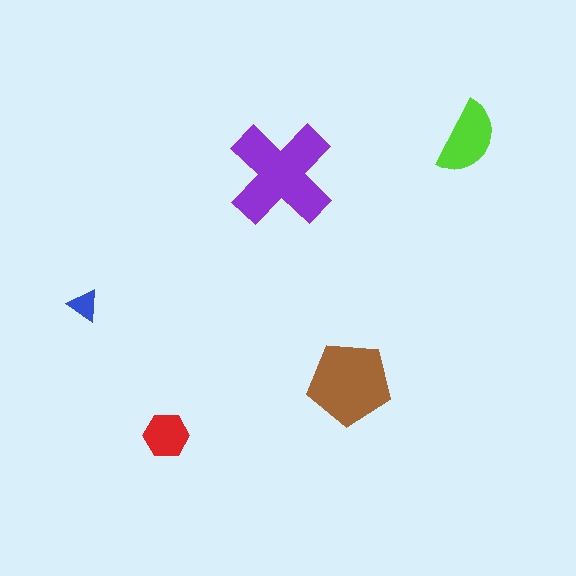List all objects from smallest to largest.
The blue triangle, the red hexagon, the lime semicircle, the brown pentagon, the purple cross.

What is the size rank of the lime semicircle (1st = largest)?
3rd.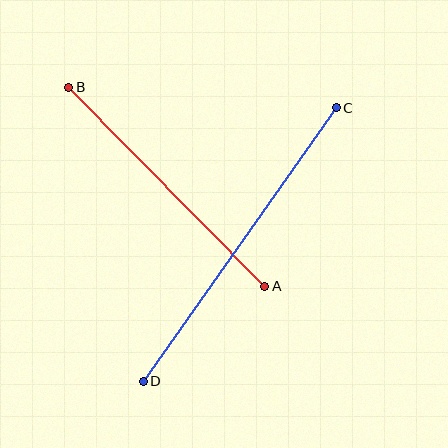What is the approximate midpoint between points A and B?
The midpoint is at approximately (167, 187) pixels.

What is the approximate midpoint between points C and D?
The midpoint is at approximately (240, 244) pixels.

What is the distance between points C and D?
The distance is approximately 335 pixels.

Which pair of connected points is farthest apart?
Points C and D are farthest apart.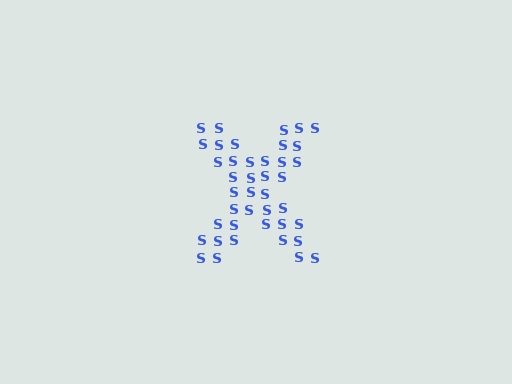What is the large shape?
The large shape is the letter X.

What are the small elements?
The small elements are letter S's.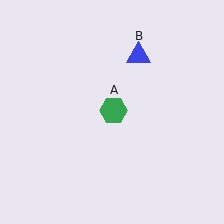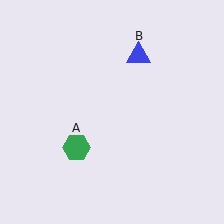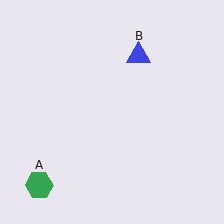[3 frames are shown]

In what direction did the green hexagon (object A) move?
The green hexagon (object A) moved down and to the left.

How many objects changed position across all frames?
1 object changed position: green hexagon (object A).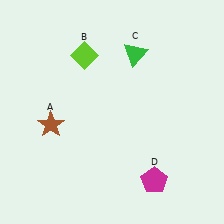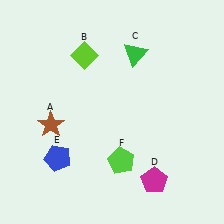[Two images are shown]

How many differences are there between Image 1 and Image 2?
There are 2 differences between the two images.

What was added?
A blue pentagon (E), a lime pentagon (F) were added in Image 2.